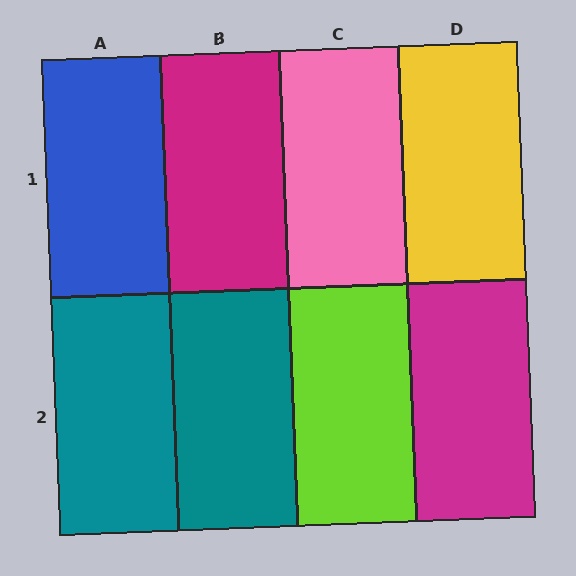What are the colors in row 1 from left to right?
Blue, magenta, pink, yellow.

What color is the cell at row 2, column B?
Teal.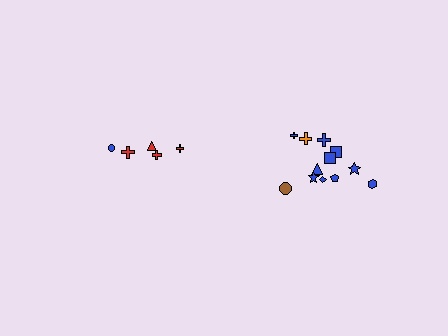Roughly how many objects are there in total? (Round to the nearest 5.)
Roughly 15 objects in total.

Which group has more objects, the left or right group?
The right group.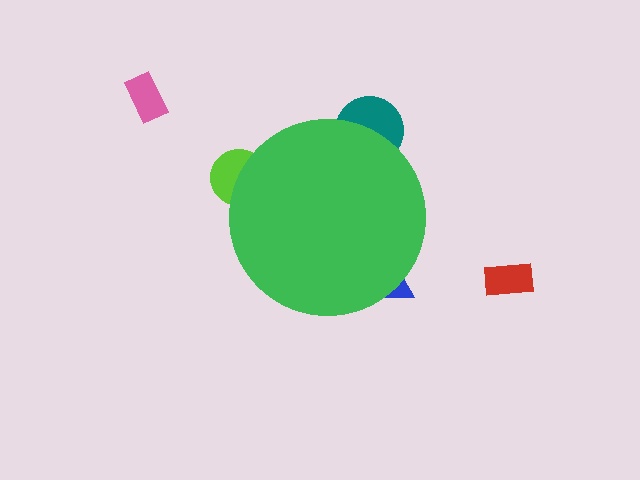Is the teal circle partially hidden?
Yes, the teal circle is partially hidden behind the green circle.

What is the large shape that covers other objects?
A green circle.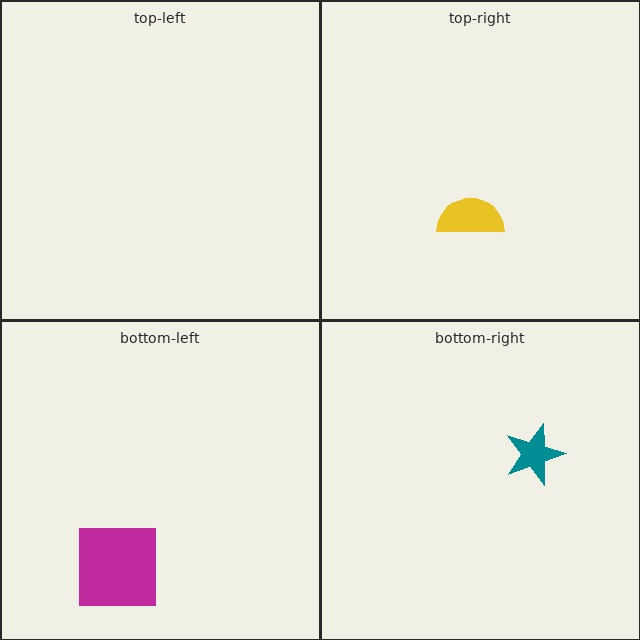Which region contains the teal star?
The bottom-right region.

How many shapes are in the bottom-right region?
1.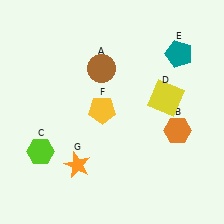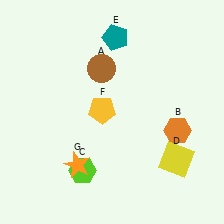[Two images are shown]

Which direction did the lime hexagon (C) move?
The lime hexagon (C) moved right.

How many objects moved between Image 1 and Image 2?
3 objects moved between the two images.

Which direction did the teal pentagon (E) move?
The teal pentagon (E) moved left.